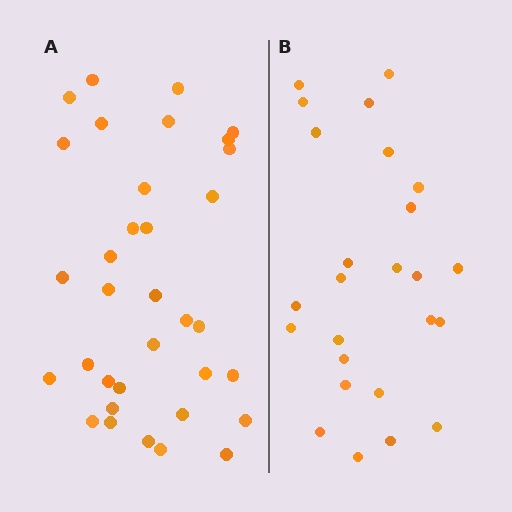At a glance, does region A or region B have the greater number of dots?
Region A (the left region) has more dots.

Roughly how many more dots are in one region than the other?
Region A has roughly 8 or so more dots than region B.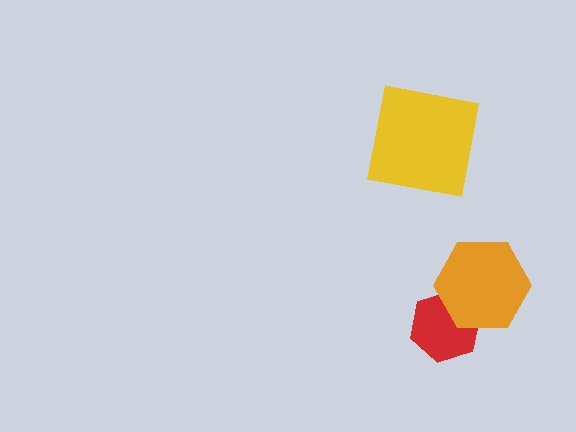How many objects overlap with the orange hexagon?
1 object overlaps with the orange hexagon.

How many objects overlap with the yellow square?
0 objects overlap with the yellow square.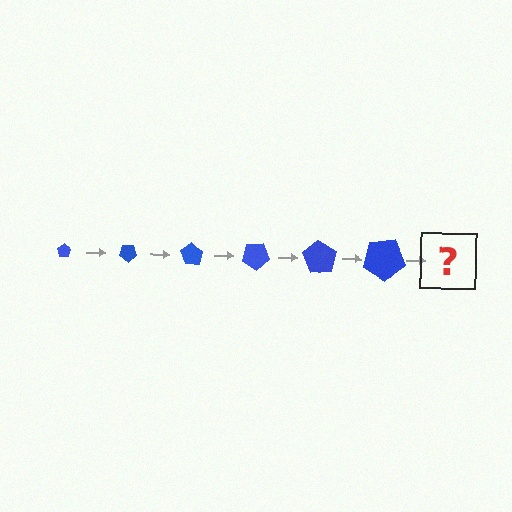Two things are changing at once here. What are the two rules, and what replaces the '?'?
The two rules are that the pentagon grows larger each step and it rotates 35 degrees each step. The '?' should be a pentagon, larger than the previous one and rotated 210 degrees from the start.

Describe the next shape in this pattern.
It should be a pentagon, larger than the previous one and rotated 210 degrees from the start.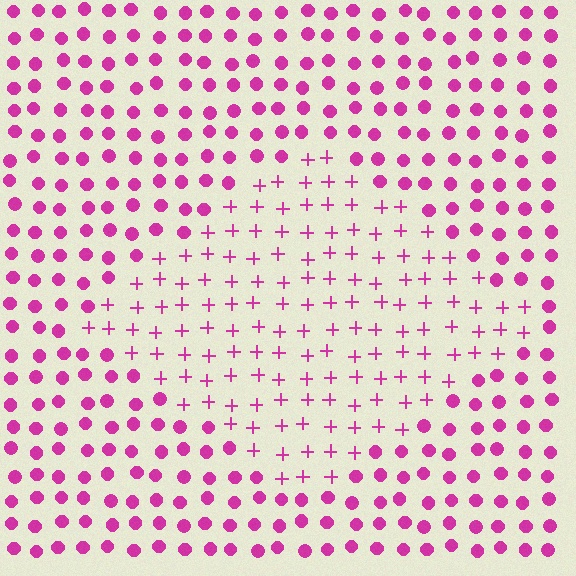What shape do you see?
I see a diamond.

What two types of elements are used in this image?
The image uses plus signs inside the diamond region and circles outside it.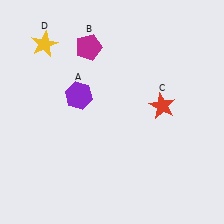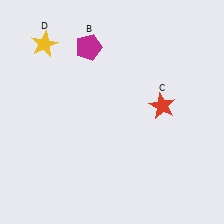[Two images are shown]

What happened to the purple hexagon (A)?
The purple hexagon (A) was removed in Image 2. It was in the top-left area of Image 1.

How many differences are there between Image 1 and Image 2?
There is 1 difference between the two images.